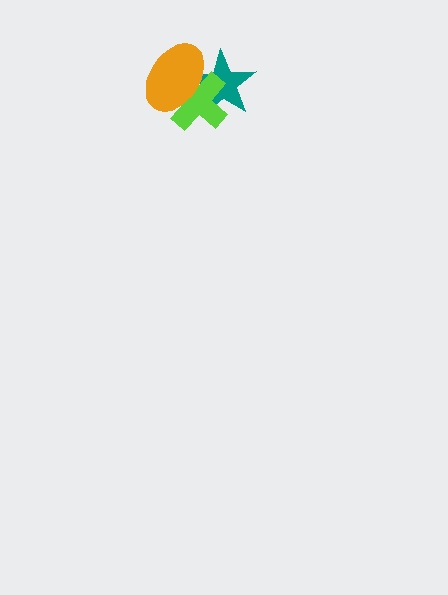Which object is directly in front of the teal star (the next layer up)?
The lime cross is directly in front of the teal star.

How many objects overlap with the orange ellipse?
2 objects overlap with the orange ellipse.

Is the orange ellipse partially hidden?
No, no other shape covers it.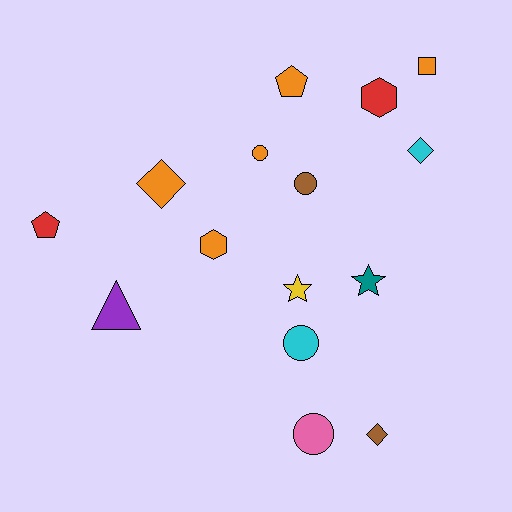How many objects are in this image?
There are 15 objects.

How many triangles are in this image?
There is 1 triangle.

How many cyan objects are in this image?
There are 2 cyan objects.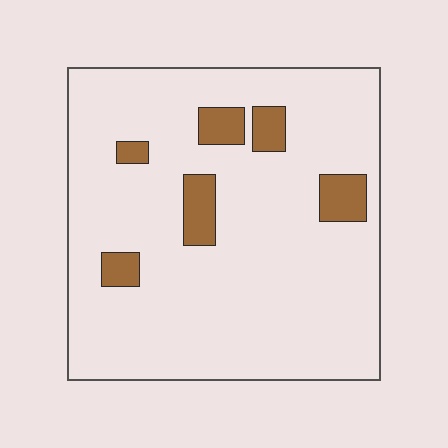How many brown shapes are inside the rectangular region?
6.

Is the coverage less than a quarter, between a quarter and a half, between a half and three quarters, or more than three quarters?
Less than a quarter.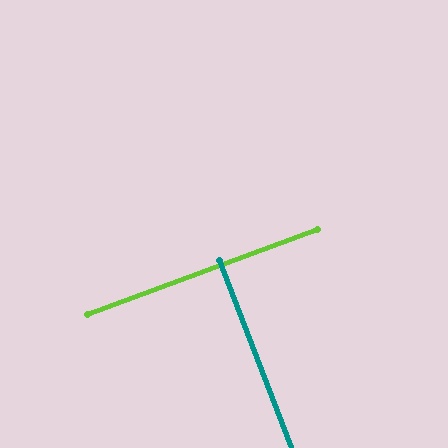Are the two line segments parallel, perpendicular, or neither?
Perpendicular — they meet at approximately 89°.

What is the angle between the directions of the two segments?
Approximately 89 degrees.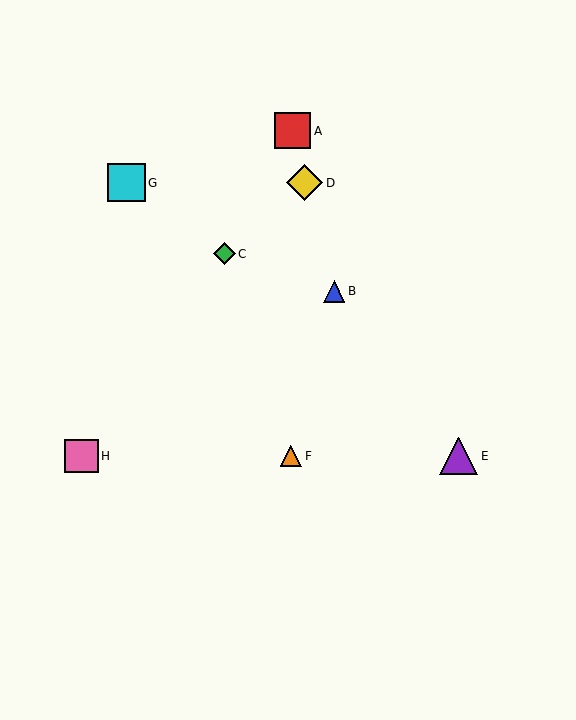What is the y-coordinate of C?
Object C is at y≈254.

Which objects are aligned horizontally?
Objects E, F, H are aligned horizontally.